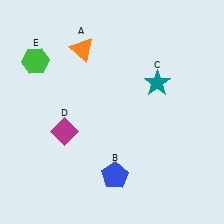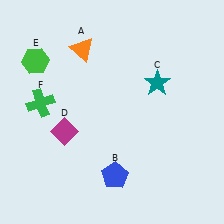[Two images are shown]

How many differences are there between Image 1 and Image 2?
There is 1 difference between the two images.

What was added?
A green cross (F) was added in Image 2.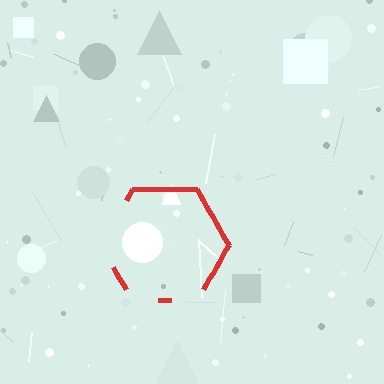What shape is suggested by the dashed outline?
The dashed outline suggests a hexagon.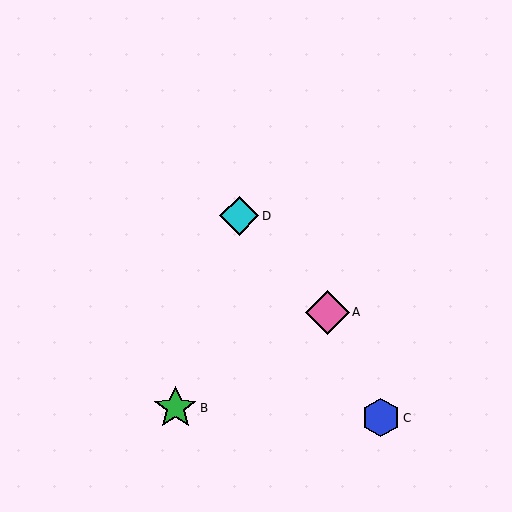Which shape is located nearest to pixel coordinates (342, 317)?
The pink diamond (labeled A) at (328, 312) is nearest to that location.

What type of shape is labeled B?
Shape B is a green star.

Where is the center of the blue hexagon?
The center of the blue hexagon is at (381, 418).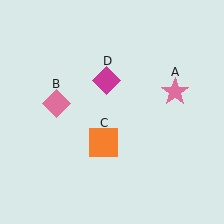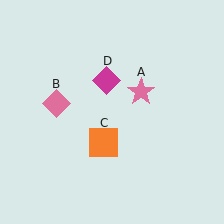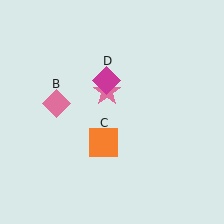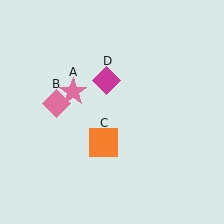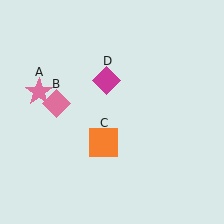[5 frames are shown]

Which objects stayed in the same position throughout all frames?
Pink diamond (object B) and orange square (object C) and magenta diamond (object D) remained stationary.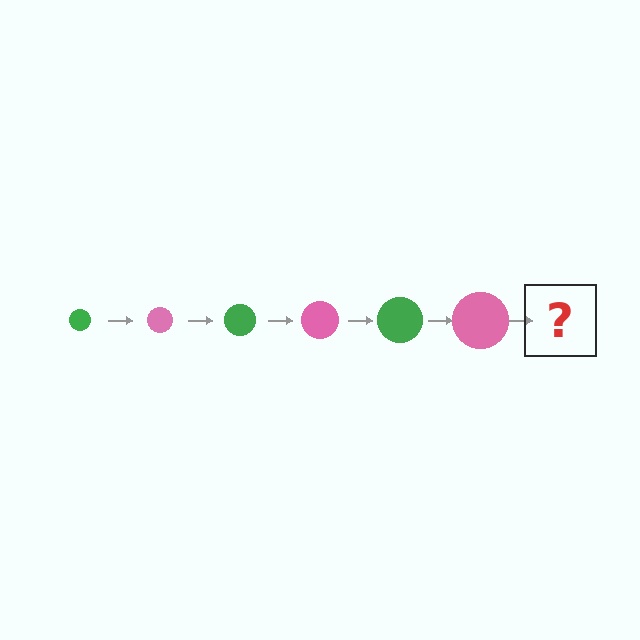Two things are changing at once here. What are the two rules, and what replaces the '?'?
The two rules are that the circle grows larger each step and the color cycles through green and pink. The '?' should be a green circle, larger than the previous one.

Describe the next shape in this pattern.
It should be a green circle, larger than the previous one.